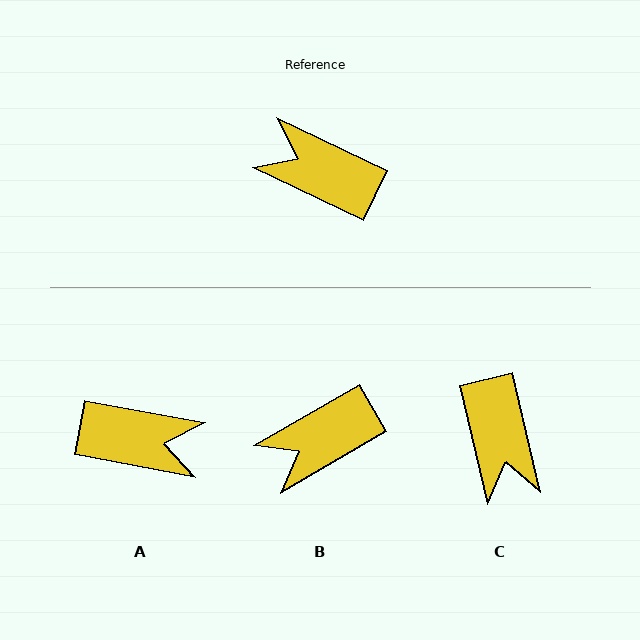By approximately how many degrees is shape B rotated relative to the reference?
Approximately 56 degrees counter-clockwise.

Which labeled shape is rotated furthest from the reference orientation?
A, about 165 degrees away.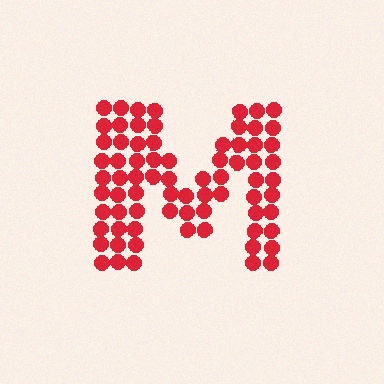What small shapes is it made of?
It is made of small circles.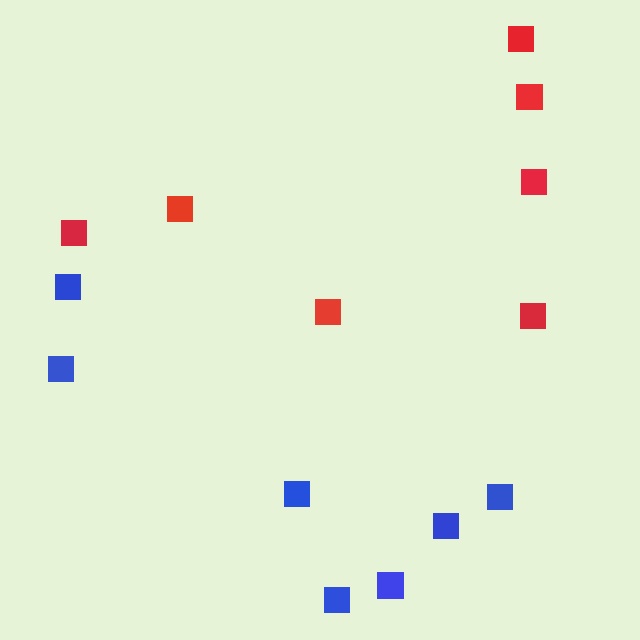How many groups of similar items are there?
There are 2 groups: one group of red squares (7) and one group of blue squares (7).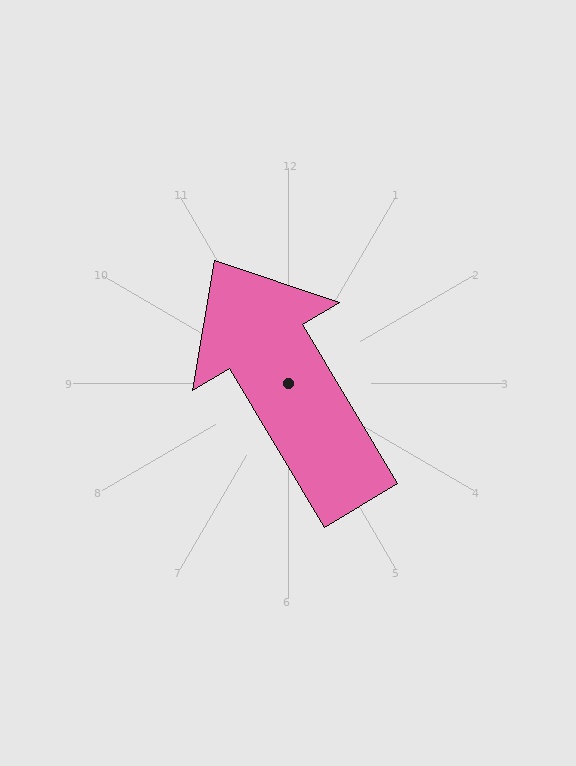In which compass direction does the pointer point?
Northwest.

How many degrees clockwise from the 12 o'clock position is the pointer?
Approximately 329 degrees.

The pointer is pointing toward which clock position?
Roughly 11 o'clock.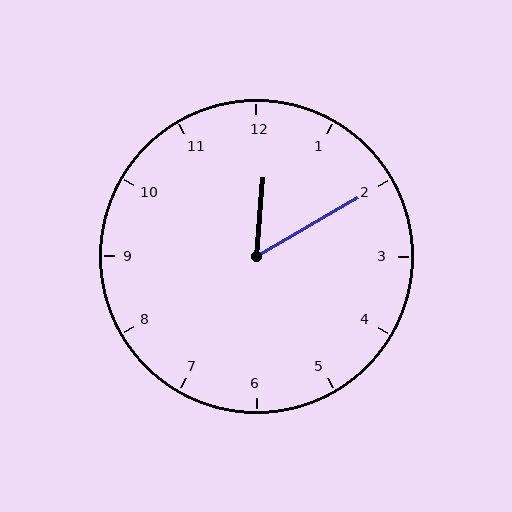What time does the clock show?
12:10.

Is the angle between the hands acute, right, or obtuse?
It is acute.